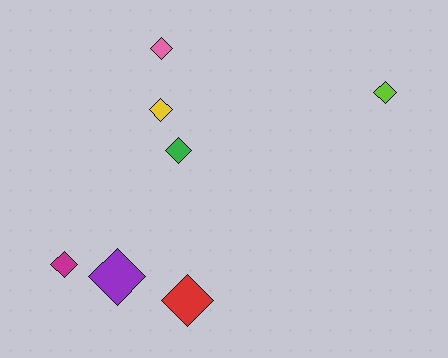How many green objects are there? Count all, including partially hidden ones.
There is 1 green object.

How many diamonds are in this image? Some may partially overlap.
There are 7 diamonds.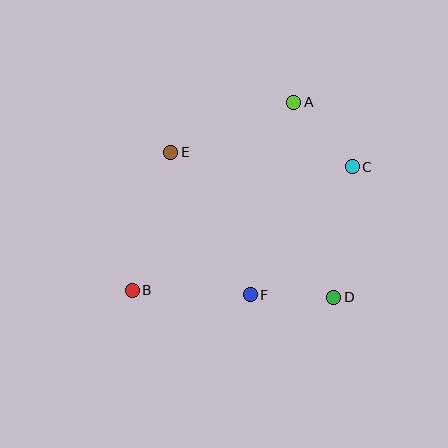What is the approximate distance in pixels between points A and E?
The distance between A and E is approximately 133 pixels.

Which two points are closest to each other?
Points D and F are closest to each other.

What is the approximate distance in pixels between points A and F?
The distance between A and F is approximately 197 pixels.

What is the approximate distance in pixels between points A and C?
The distance between A and C is approximately 87 pixels.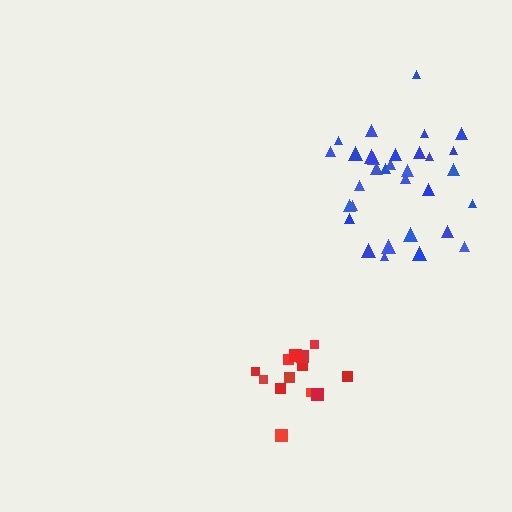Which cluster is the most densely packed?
Red.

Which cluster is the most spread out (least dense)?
Blue.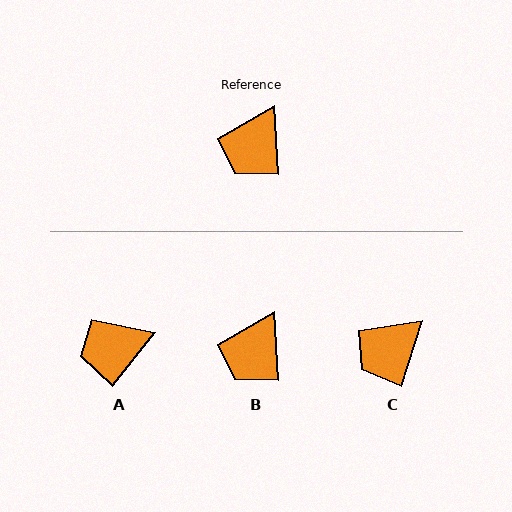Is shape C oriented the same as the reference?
No, it is off by about 21 degrees.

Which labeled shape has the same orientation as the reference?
B.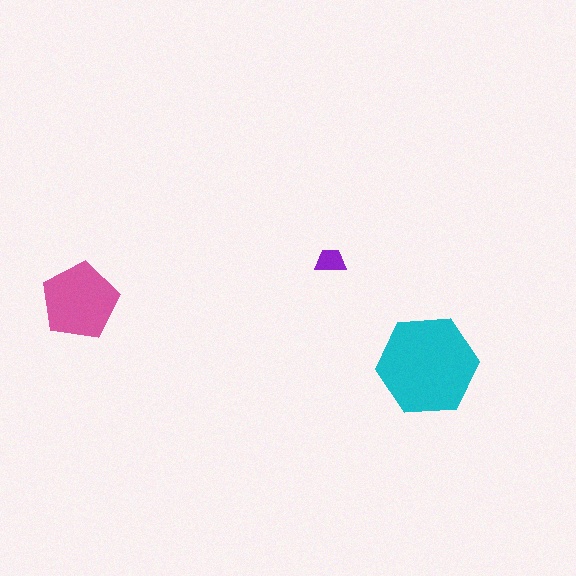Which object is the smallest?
The purple trapezoid.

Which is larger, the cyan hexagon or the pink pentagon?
The cyan hexagon.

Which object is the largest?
The cyan hexagon.